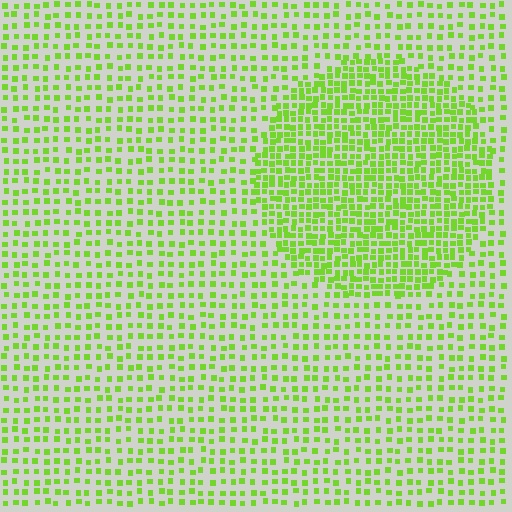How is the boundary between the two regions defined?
The boundary is defined by a change in element density (approximately 2.0x ratio). All elements are the same color, size, and shape.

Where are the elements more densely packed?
The elements are more densely packed inside the circle boundary.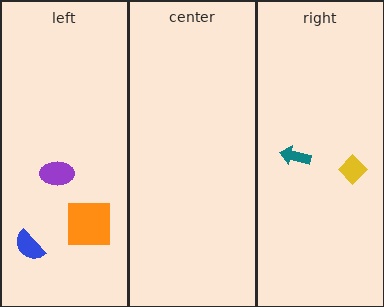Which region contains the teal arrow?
The right region.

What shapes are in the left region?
The blue semicircle, the purple ellipse, the orange square.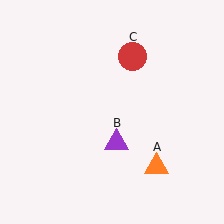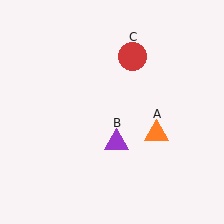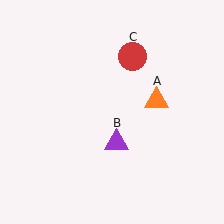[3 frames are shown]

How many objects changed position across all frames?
1 object changed position: orange triangle (object A).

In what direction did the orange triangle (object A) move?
The orange triangle (object A) moved up.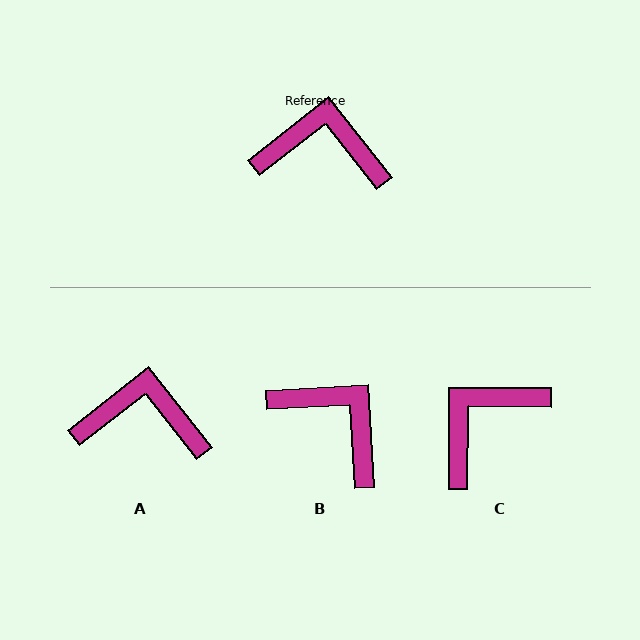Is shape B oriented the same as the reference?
No, it is off by about 35 degrees.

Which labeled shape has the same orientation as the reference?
A.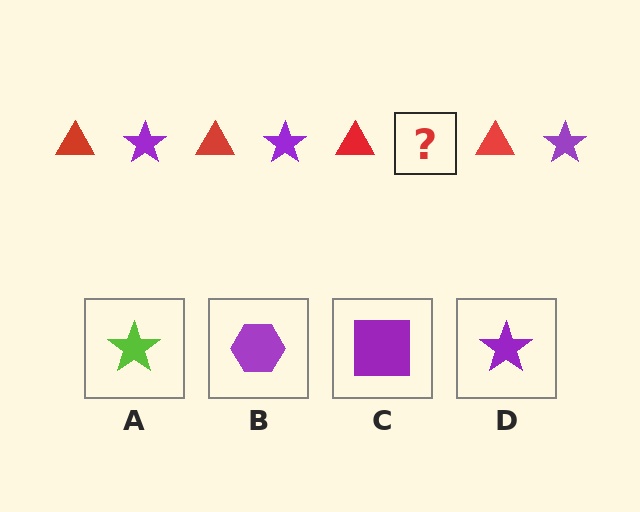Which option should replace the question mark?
Option D.